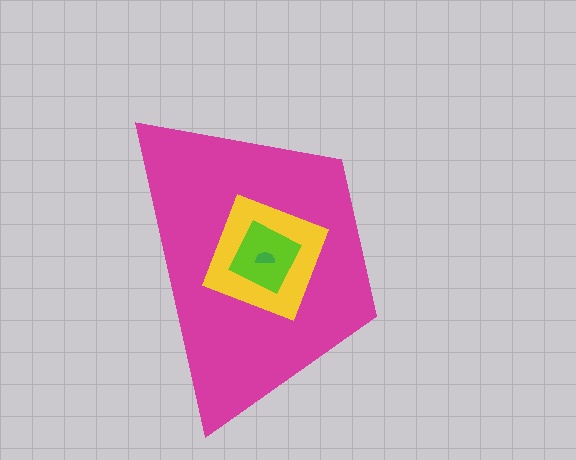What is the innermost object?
The green semicircle.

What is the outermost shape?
The magenta trapezoid.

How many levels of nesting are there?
4.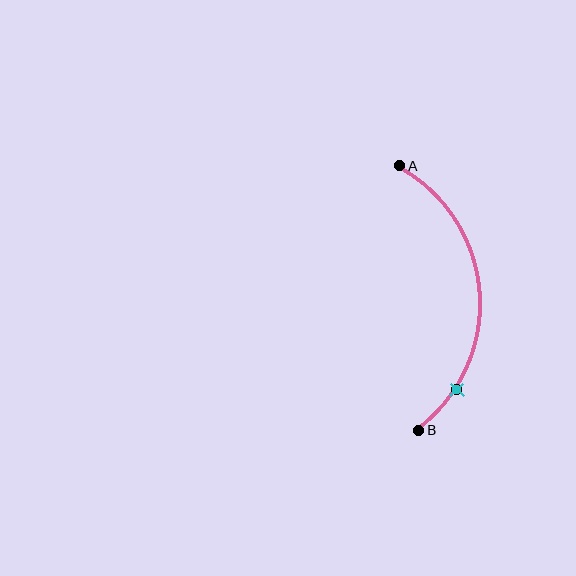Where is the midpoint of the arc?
The arc midpoint is the point on the curve farthest from the straight line joining A and B. It sits to the right of that line.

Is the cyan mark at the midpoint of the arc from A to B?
No. The cyan mark lies on the arc but is closer to endpoint B. The arc midpoint would be at the point on the curve equidistant along the arc from both A and B.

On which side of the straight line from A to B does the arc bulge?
The arc bulges to the right of the straight line connecting A and B.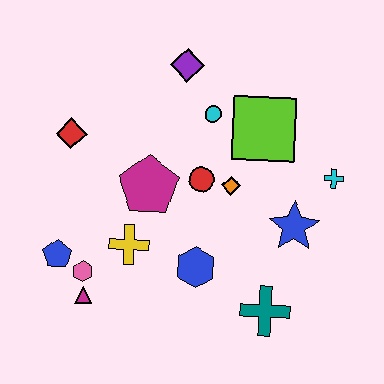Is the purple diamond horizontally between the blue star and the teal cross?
No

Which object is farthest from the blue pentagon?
The cyan cross is farthest from the blue pentagon.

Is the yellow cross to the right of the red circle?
No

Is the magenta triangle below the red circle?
Yes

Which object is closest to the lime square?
The cyan circle is closest to the lime square.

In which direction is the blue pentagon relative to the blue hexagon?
The blue pentagon is to the left of the blue hexagon.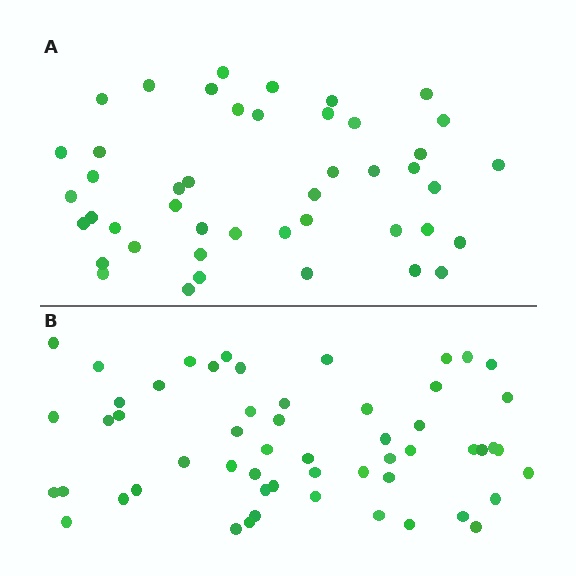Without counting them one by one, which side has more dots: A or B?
Region B (the bottom region) has more dots.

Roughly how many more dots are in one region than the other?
Region B has roughly 10 or so more dots than region A.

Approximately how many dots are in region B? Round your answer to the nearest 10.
About 60 dots. (The exact count is 55, which rounds to 60.)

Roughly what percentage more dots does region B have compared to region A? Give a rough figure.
About 20% more.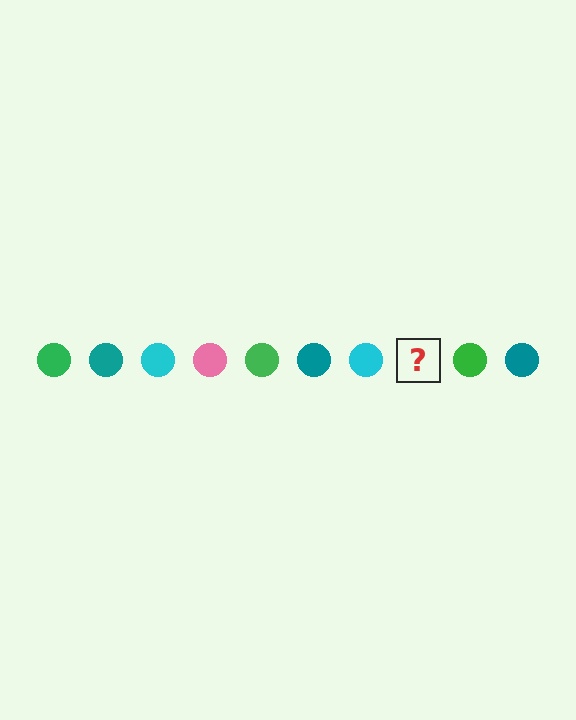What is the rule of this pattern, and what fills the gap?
The rule is that the pattern cycles through green, teal, cyan, pink circles. The gap should be filled with a pink circle.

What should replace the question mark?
The question mark should be replaced with a pink circle.